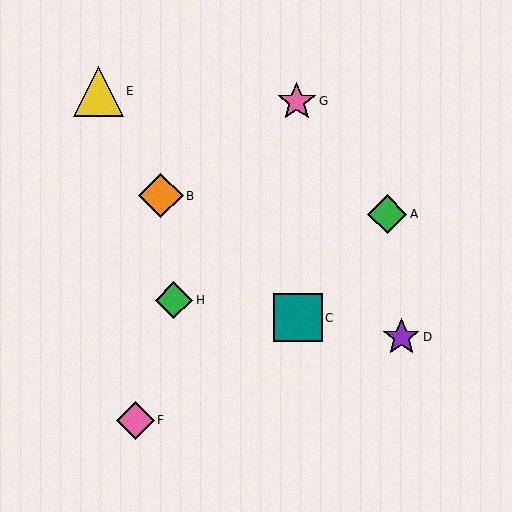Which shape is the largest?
The yellow triangle (labeled E) is the largest.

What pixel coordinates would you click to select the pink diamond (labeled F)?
Click at (135, 420) to select the pink diamond F.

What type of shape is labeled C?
Shape C is a teal square.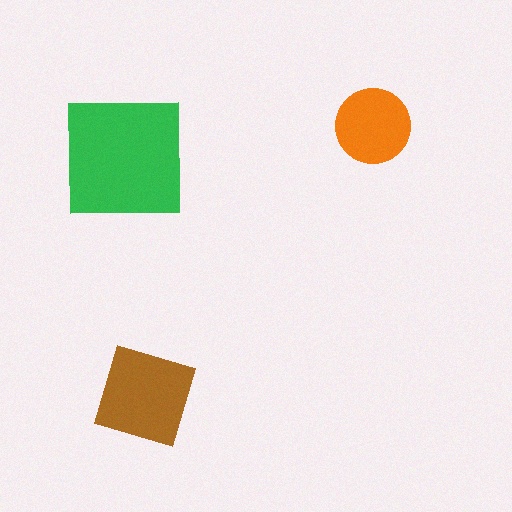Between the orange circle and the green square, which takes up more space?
The green square.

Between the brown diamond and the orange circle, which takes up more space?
The brown diamond.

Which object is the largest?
The green square.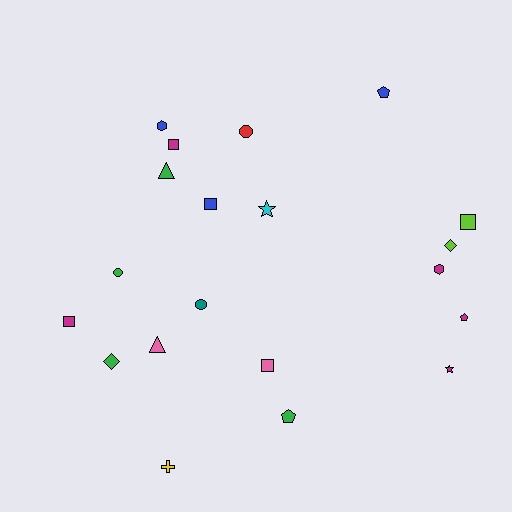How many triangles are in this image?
There are 2 triangles.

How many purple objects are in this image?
There are no purple objects.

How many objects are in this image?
There are 20 objects.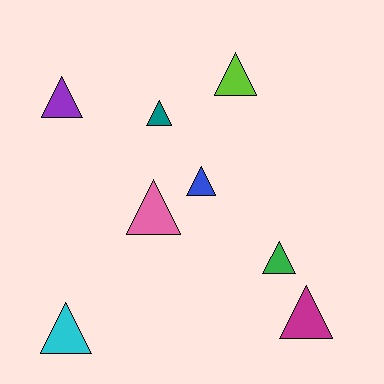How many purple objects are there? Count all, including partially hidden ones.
There is 1 purple object.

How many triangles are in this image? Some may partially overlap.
There are 8 triangles.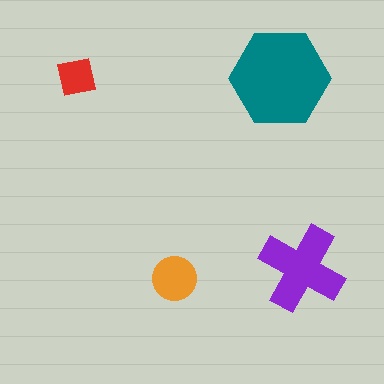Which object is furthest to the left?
The red square is leftmost.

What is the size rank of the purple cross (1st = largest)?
2nd.